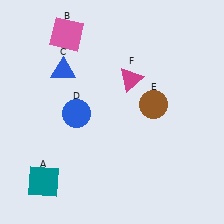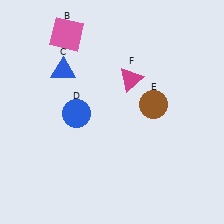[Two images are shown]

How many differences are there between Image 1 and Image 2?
There is 1 difference between the two images.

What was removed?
The teal square (A) was removed in Image 2.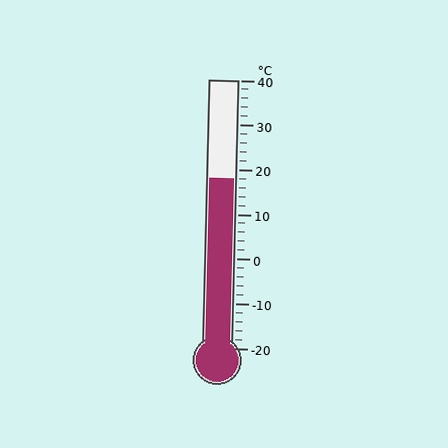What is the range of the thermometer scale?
The thermometer scale ranges from -20°C to 40°C.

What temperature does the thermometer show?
The thermometer shows approximately 18°C.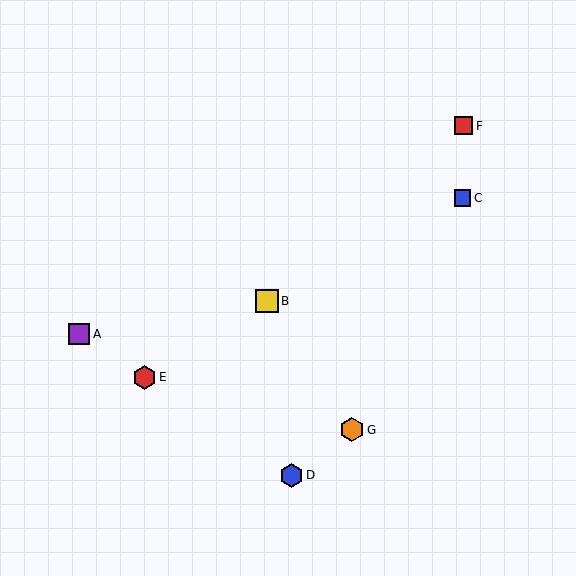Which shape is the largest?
The orange hexagon (labeled G) is the largest.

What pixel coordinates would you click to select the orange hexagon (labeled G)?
Click at (352, 430) to select the orange hexagon G.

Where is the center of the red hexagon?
The center of the red hexagon is at (145, 377).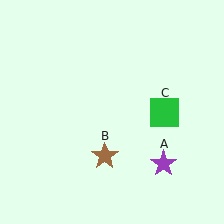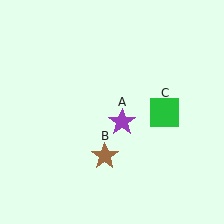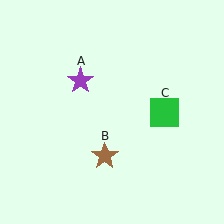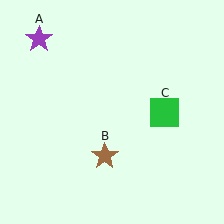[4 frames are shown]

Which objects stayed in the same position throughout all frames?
Brown star (object B) and green square (object C) remained stationary.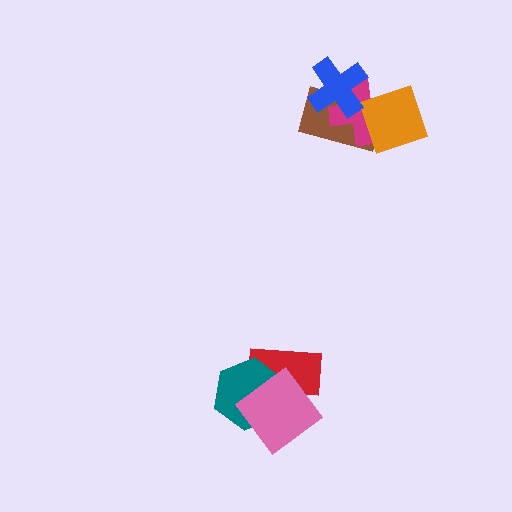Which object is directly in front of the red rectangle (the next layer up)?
The teal hexagon is directly in front of the red rectangle.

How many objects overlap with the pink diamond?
2 objects overlap with the pink diamond.